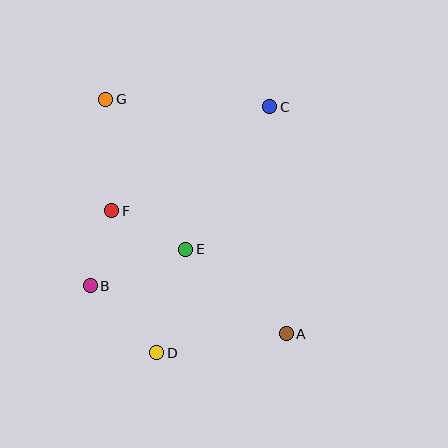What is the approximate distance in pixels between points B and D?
The distance between B and D is approximately 94 pixels.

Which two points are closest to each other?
Points B and F are closest to each other.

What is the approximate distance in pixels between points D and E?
The distance between D and E is approximately 108 pixels.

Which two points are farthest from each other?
Points A and G are farthest from each other.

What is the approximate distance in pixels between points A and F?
The distance between A and F is approximately 213 pixels.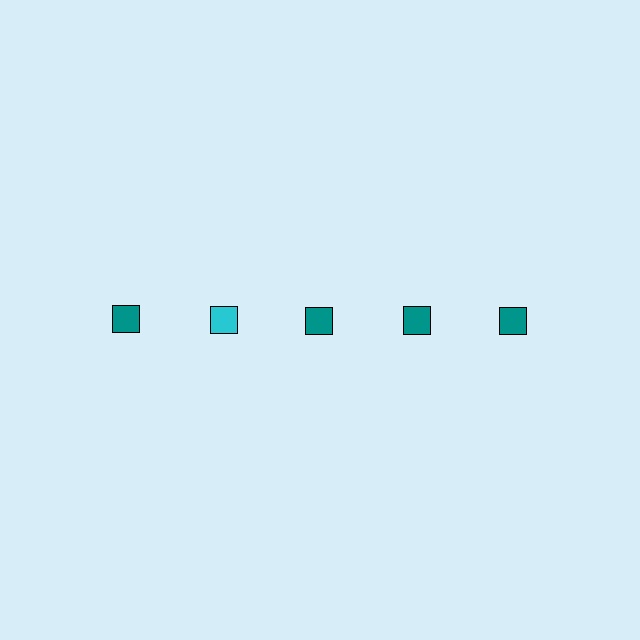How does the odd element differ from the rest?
It has a different color: cyan instead of teal.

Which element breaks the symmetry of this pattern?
The cyan square in the top row, second from left column breaks the symmetry. All other shapes are teal squares.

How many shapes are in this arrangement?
There are 5 shapes arranged in a grid pattern.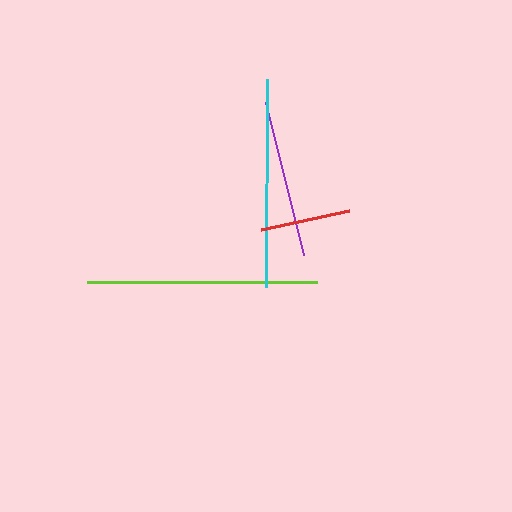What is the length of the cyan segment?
The cyan segment is approximately 208 pixels long.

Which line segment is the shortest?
The red line is the shortest at approximately 91 pixels.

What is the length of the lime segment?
The lime segment is approximately 230 pixels long.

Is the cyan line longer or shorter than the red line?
The cyan line is longer than the red line.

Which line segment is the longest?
The lime line is the longest at approximately 230 pixels.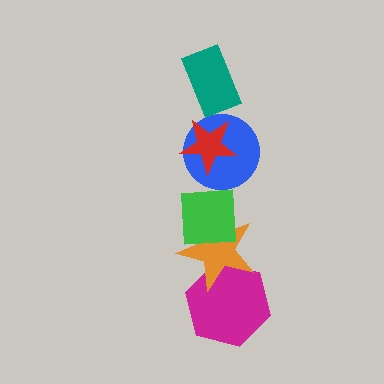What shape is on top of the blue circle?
The red star is on top of the blue circle.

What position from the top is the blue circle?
The blue circle is 3rd from the top.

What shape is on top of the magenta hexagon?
The orange star is on top of the magenta hexagon.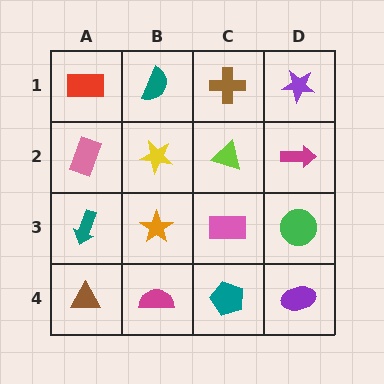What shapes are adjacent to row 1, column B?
A yellow star (row 2, column B), a red rectangle (row 1, column A), a brown cross (row 1, column C).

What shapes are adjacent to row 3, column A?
A pink rectangle (row 2, column A), a brown triangle (row 4, column A), an orange star (row 3, column B).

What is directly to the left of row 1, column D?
A brown cross.